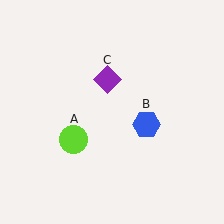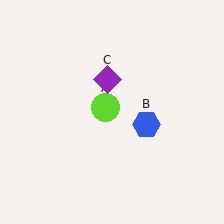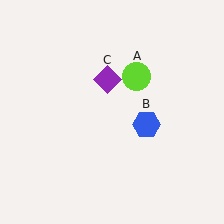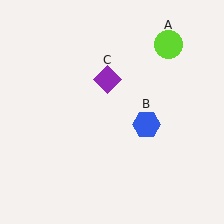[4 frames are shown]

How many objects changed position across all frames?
1 object changed position: lime circle (object A).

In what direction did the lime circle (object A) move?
The lime circle (object A) moved up and to the right.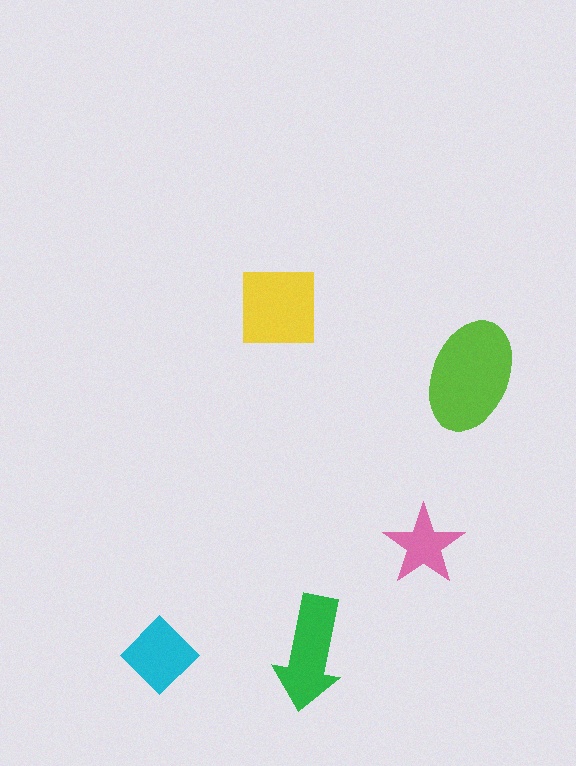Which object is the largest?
The lime ellipse.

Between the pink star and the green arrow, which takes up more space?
The green arrow.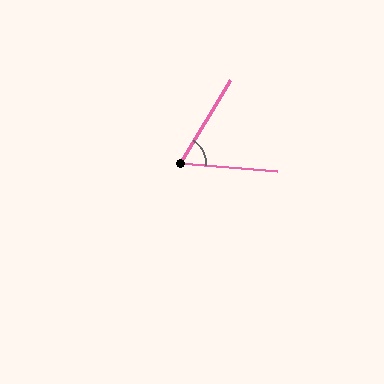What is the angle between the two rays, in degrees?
Approximately 63 degrees.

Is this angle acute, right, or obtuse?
It is acute.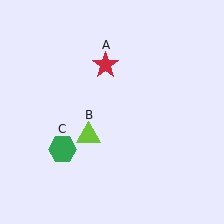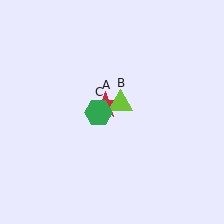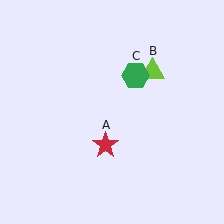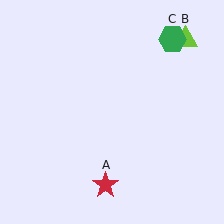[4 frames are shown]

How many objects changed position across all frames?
3 objects changed position: red star (object A), lime triangle (object B), green hexagon (object C).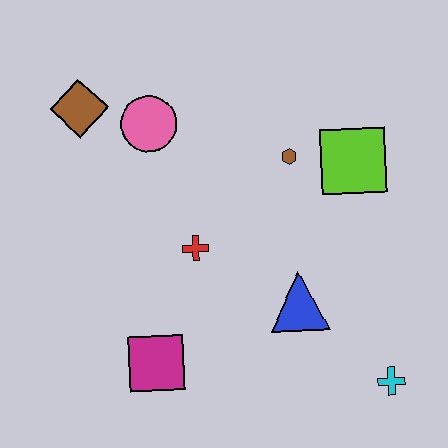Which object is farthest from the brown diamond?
The cyan cross is farthest from the brown diamond.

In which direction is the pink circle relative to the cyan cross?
The pink circle is above the cyan cross.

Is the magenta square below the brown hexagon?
Yes